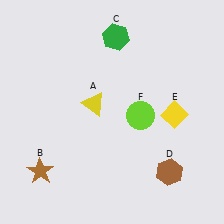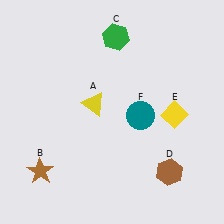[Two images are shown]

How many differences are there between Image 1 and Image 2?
There is 1 difference between the two images.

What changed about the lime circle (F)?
In Image 1, F is lime. In Image 2, it changed to teal.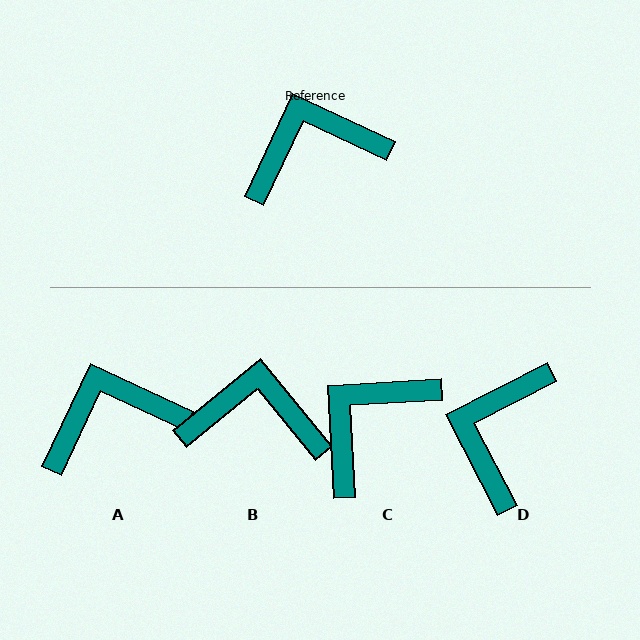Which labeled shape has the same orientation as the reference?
A.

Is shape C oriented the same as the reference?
No, it is off by about 28 degrees.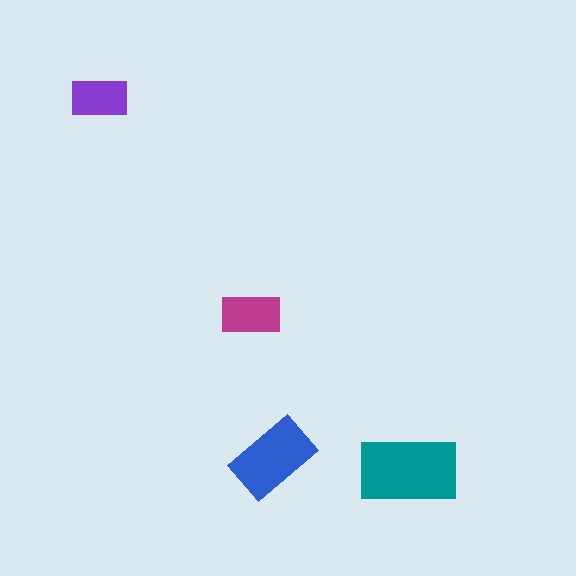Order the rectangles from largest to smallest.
the teal one, the blue one, the magenta one, the purple one.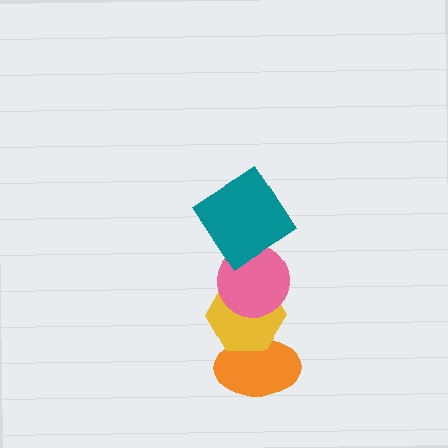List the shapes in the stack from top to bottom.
From top to bottom: the teal diamond, the pink circle, the yellow hexagon, the orange ellipse.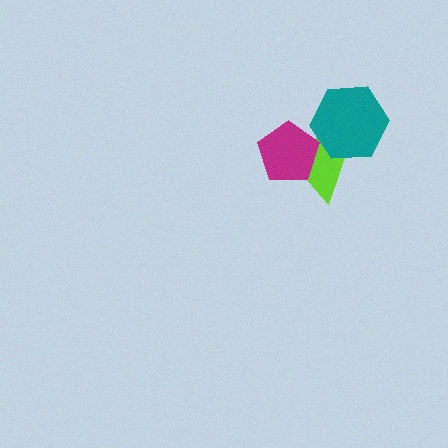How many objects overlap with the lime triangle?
2 objects overlap with the lime triangle.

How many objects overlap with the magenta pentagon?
1 object overlaps with the magenta pentagon.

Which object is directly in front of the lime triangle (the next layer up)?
The teal hexagon is directly in front of the lime triangle.